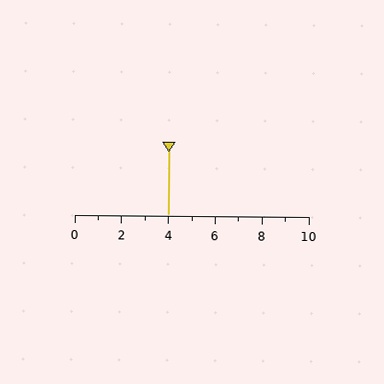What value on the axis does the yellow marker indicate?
The marker indicates approximately 4.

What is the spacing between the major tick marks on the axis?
The major ticks are spaced 2 apart.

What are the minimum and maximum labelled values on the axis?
The axis runs from 0 to 10.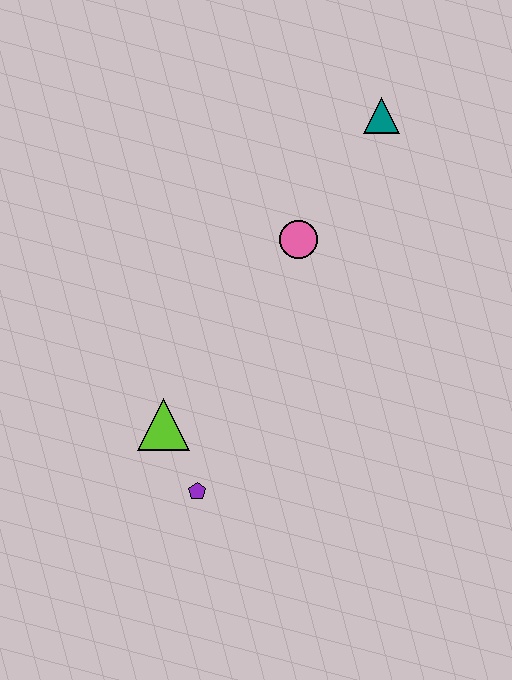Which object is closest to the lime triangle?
The purple pentagon is closest to the lime triangle.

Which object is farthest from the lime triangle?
The teal triangle is farthest from the lime triangle.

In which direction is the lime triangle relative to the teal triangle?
The lime triangle is below the teal triangle.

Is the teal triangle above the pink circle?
Yes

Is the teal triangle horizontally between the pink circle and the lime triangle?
No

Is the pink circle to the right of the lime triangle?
Yes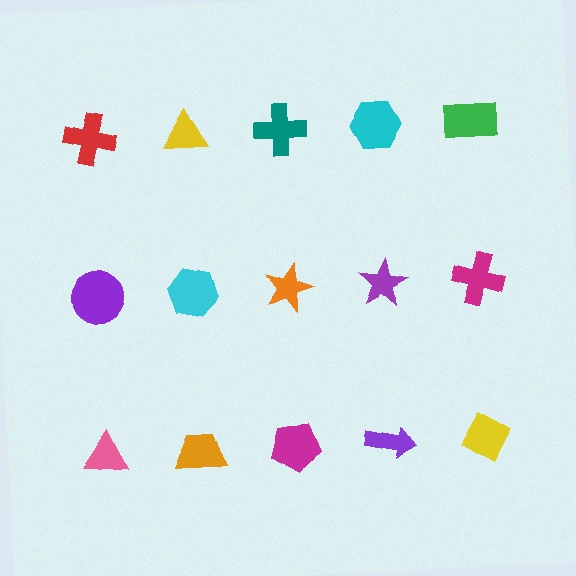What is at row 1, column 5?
A green rectangle.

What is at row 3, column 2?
An orange trapezoid.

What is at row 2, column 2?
A cyan hexagon.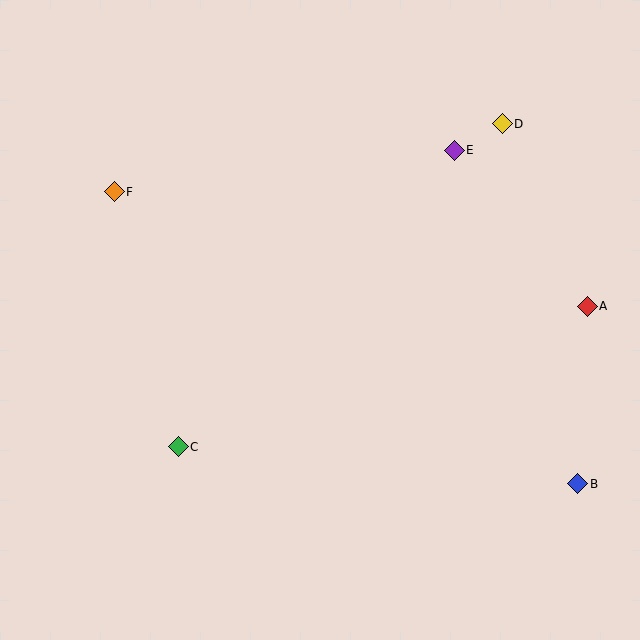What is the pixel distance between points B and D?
The distance between B and D is 368 pixels.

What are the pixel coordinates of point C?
Point C is at (178, 447).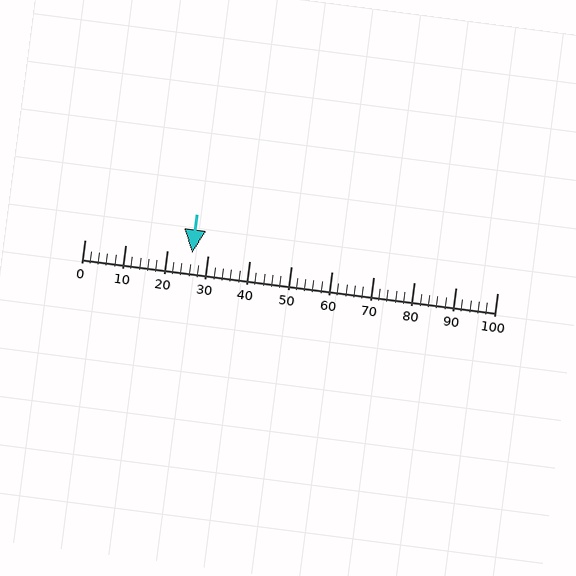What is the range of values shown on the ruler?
The ruler shows values from 0 to 100.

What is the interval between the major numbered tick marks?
The major tick marks are spaced 10 units apart.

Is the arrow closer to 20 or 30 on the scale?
The arrow is closer to 30.